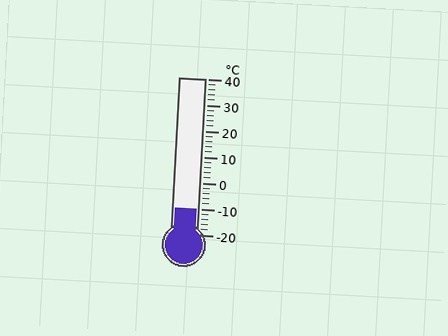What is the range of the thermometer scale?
The thermometer scale ranges from -20°C to 40°C.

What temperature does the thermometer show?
The thermometer shows approximately -10°C.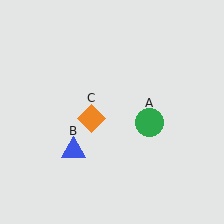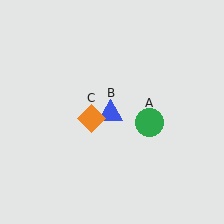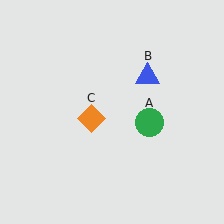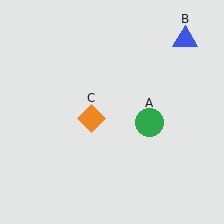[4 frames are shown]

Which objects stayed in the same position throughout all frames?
Green circle (object A) and orange diamond (object C) remained stationary.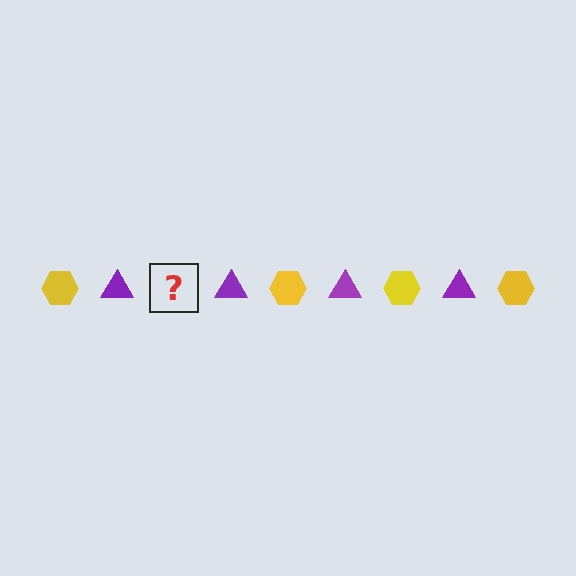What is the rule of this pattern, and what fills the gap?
The rule is that the pattern alternates between yellow hexagon and purple triangle. The gap should be filled with a yellow hexagon.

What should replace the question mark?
The question mark should be replaced with a yellow hexagon.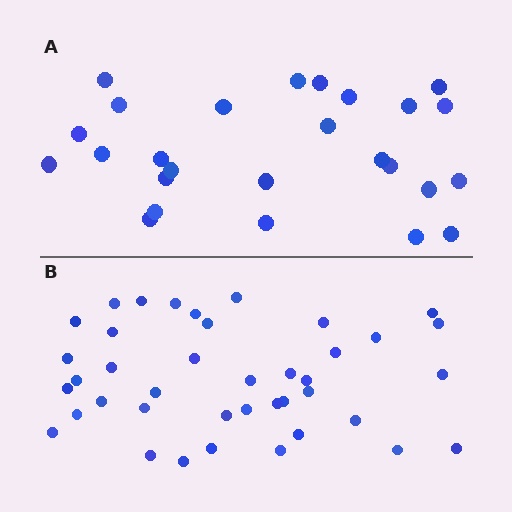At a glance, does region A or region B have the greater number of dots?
Region B (the bottom region) has more dots.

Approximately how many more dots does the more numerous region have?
Region B has approximately 15 more dots than region A.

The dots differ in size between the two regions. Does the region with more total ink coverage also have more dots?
No. Region A has more total ink coverage because its dots are larger, but region B actually contains more individual dots. Total area can be misleading — the number of items is what matters here.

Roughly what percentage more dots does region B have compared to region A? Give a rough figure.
About 55% more.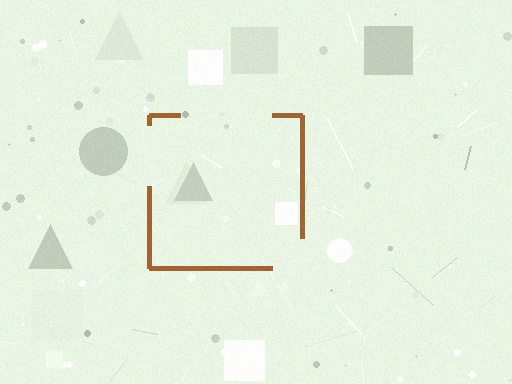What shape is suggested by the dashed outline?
The dashed outline suggests a square.